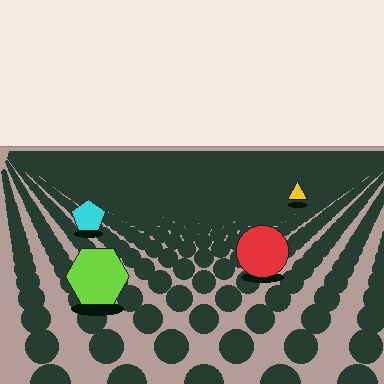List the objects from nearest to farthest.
From nearest to farthest: the lime hexagon, the red circle, the cyan pentagon, the yellow triangle.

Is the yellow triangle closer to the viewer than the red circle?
No. The red circle is closer — you can tell from the texture gradient: the ground texture is coarser near it.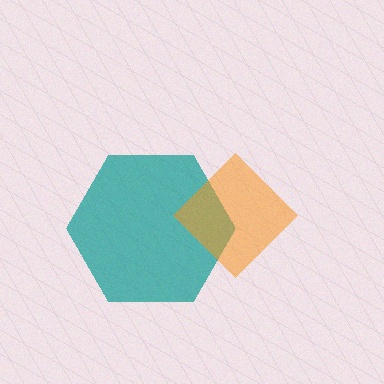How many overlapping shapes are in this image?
There are 2 overlapping shapes in the image.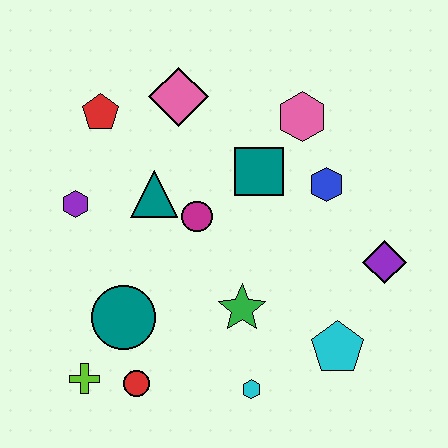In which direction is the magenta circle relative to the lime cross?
The magenta circle is above the lime cross.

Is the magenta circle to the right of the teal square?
No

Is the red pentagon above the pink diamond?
No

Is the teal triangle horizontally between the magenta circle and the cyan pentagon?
No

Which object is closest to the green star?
The cyan hexagon is closest to the green star.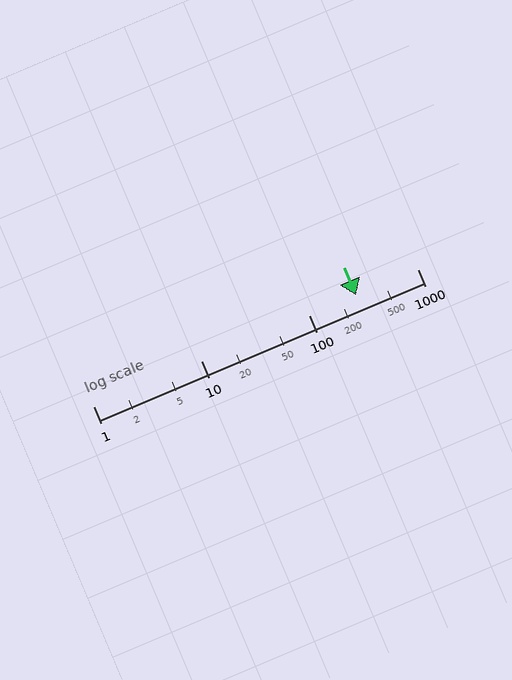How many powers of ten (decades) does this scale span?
The scale spans 3 decades, from 1 to 1000.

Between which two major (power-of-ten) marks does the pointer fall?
The pointer is between 100 and 1000.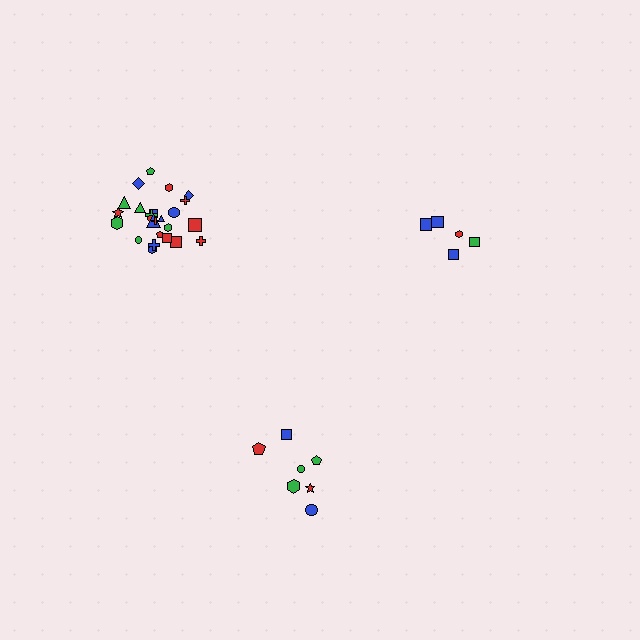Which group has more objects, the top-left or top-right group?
The top-left group.